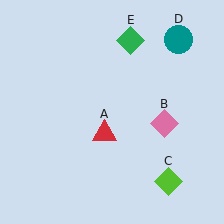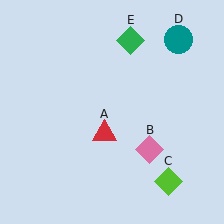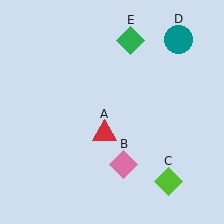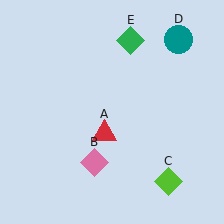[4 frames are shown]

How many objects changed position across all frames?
1 object changed position: pink diamond (object B).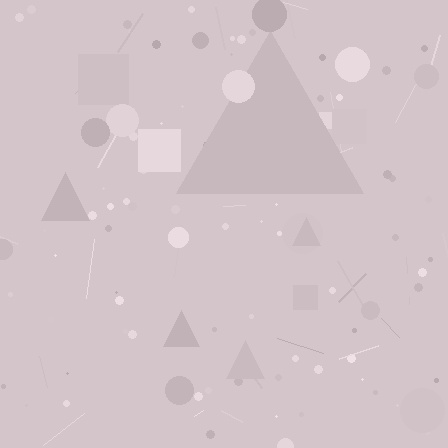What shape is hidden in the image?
A triangle is hidden in the image.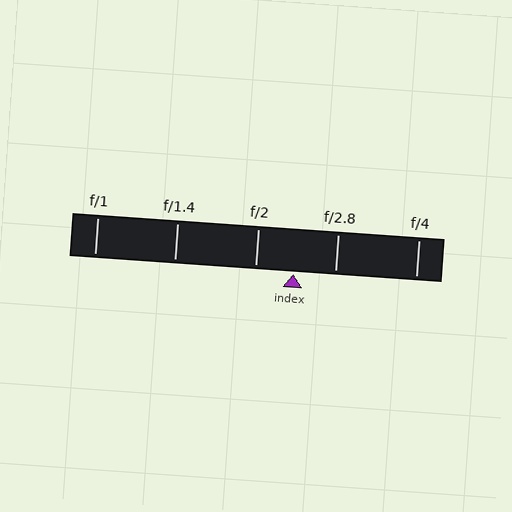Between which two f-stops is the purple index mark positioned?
The index mark is between f/2 and f/2.8.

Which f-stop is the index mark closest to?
The index mark is closest to f/2.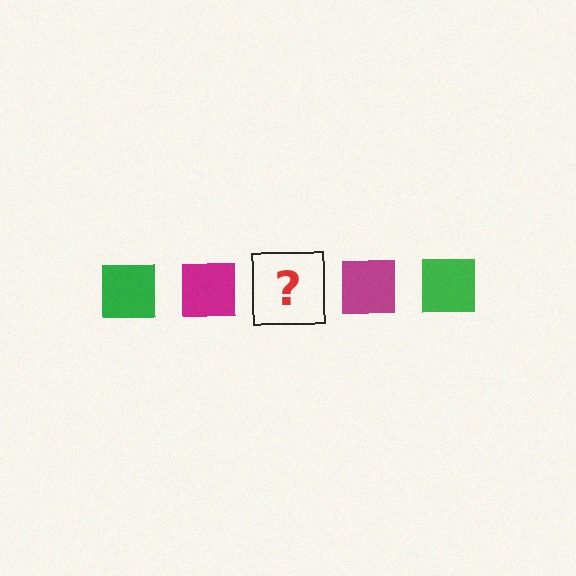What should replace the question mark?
The question mark should be replaced with a green square.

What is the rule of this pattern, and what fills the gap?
The rule is that the pattern cycles through green, magenta squares. The gap should be filled with a green square.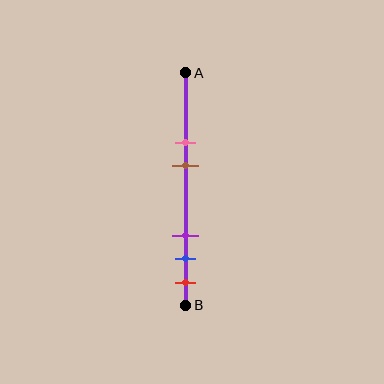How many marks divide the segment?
There are 5 marks dividing the segment.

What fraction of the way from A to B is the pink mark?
The pink mark is approximately 30% (0.3) of the way from A to B.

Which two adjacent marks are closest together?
The blue and red marks are the closest adjacent pair.